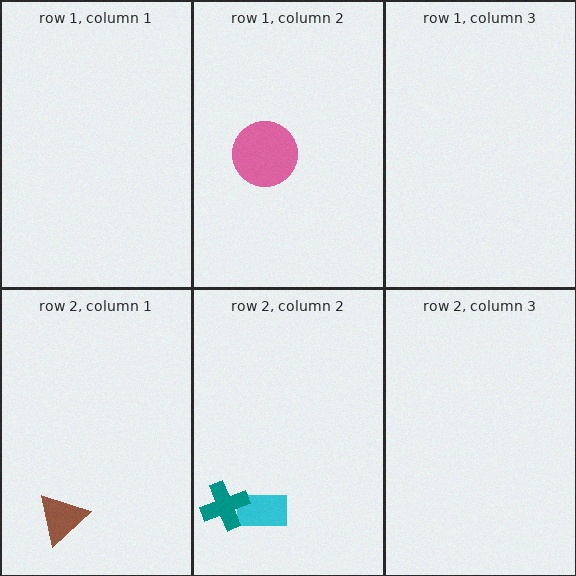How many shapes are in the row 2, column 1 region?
1.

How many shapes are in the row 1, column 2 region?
1.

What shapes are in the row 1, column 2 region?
The pink circle.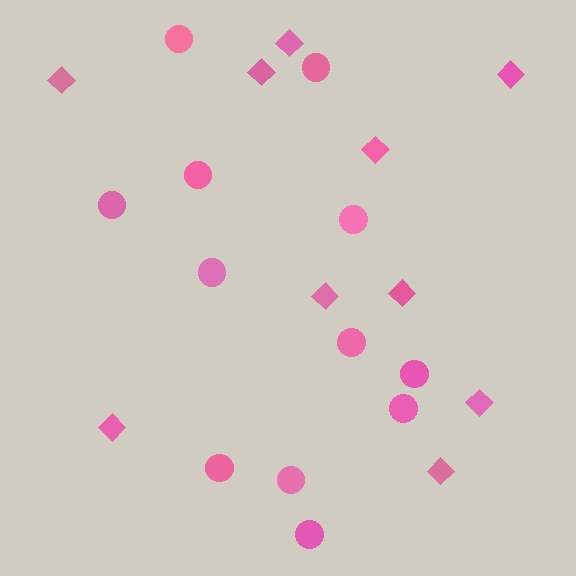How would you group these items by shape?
There are 2 groups: one group of circles (12) and one group of diamonds (10).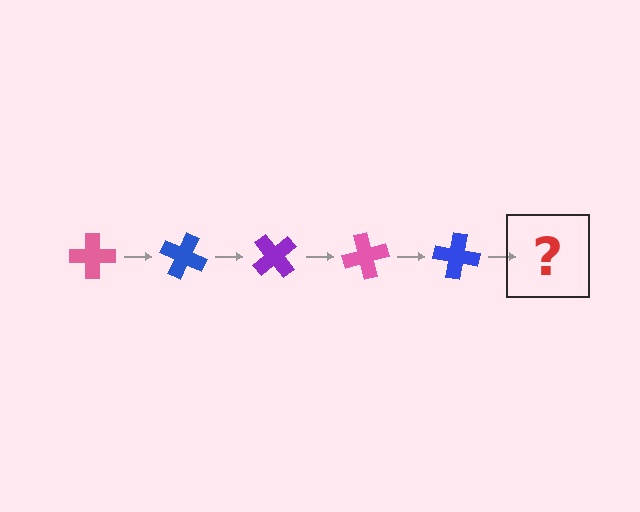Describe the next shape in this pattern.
It should be a purple cross, rotated 125 degrees from the start.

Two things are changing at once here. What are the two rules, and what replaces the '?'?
The two rules are that it rotates 25 degrees each step and the color cycles through pink, blue, and purple. The '?' should be a purple cross, rotated 125 degrees from the start.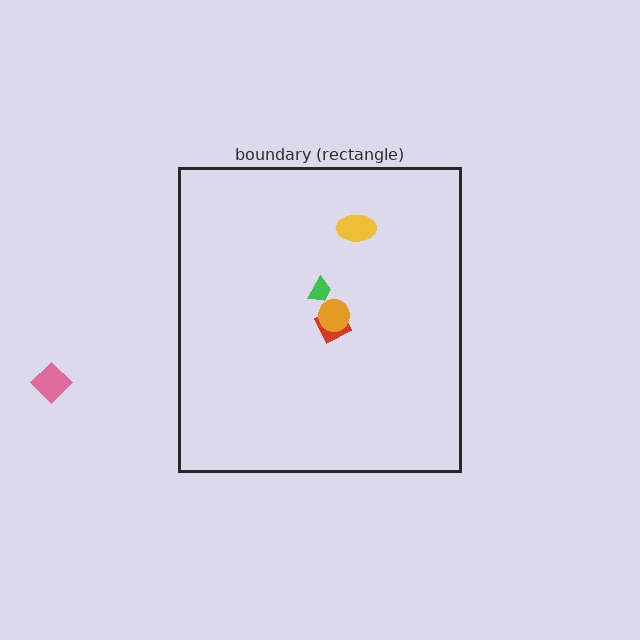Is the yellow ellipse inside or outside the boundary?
Inside.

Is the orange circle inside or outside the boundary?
Inside.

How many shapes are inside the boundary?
4 inside, 1 outside.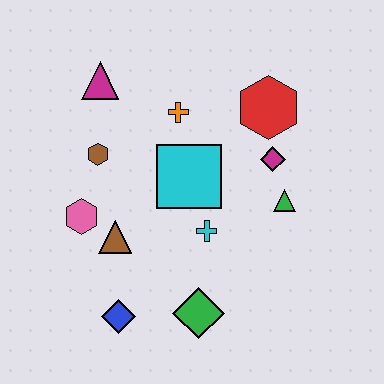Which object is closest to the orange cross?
The cyan square is closest to the orange cross.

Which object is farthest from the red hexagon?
The blue diamond is farthest from the red hexagon.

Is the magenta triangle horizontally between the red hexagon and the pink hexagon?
Yes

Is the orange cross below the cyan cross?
No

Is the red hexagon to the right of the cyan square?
Yes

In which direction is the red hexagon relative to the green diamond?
The red hexagon is above the green diamond.